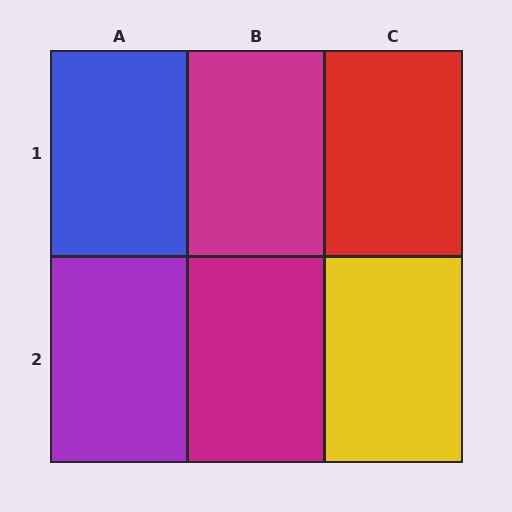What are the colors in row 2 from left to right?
Purple, magenta, yellow.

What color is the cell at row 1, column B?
Magenta.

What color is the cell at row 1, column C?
Red.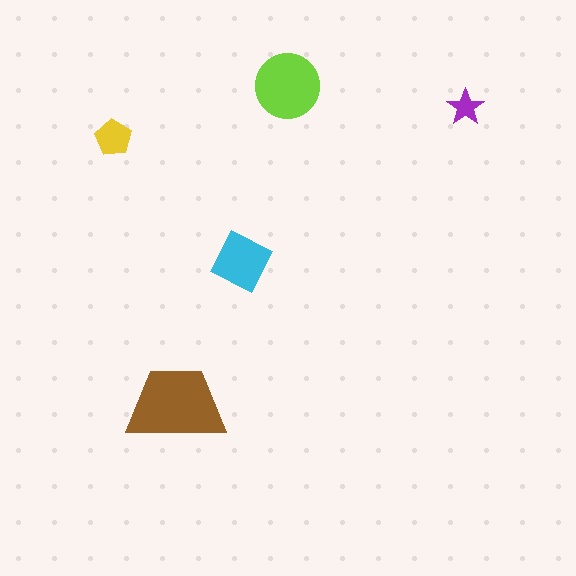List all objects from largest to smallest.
The brown trapezoid, the lime circle, the cyan diamond, the yellow pentagon, the purple star.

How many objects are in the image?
There are 5 objects in the image.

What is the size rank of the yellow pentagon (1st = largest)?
4th.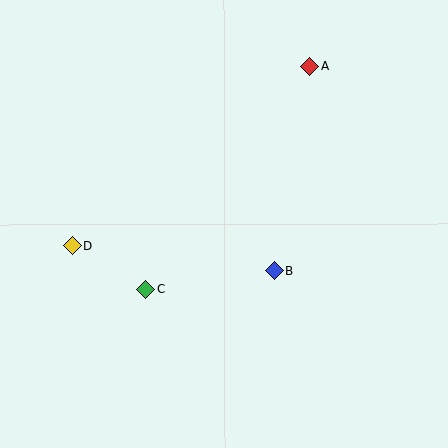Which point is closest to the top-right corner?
Point A is closest to the top-right corner.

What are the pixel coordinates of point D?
Point D is at (72, 246).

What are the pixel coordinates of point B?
Point B is at (274, 271).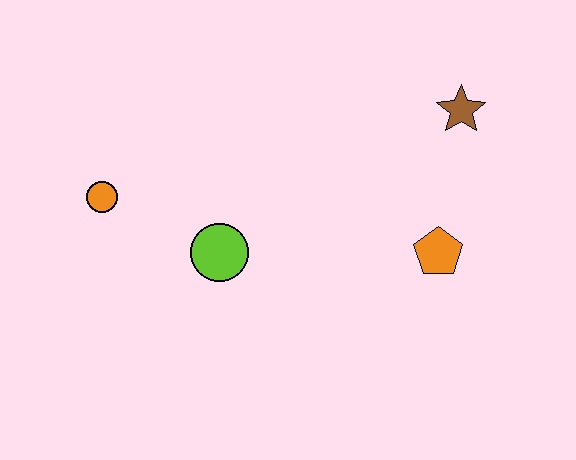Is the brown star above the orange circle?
Yes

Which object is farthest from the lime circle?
The brown star is farthest from the lime circle.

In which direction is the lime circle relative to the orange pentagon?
The lime circle is to the left of the orange pentagon.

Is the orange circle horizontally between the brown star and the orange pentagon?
No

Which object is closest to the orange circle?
The lime circle is closest to the orange circle.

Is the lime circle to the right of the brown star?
No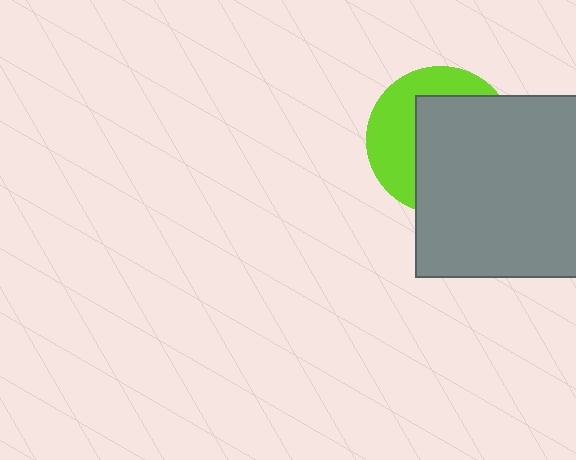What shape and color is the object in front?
The object in front is a gray square.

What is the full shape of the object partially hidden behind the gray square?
The partially hidden object is a lime circle.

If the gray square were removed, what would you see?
You would see the complete lime circle.